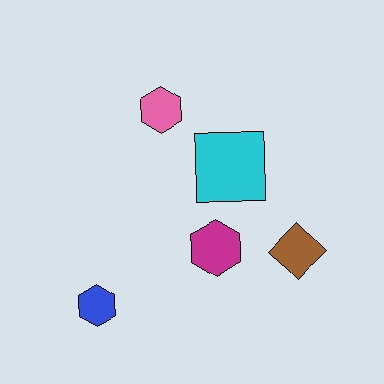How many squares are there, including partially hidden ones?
There is 1 square.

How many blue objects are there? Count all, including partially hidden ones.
There is 1 blue object.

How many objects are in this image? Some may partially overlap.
There are 5 objects.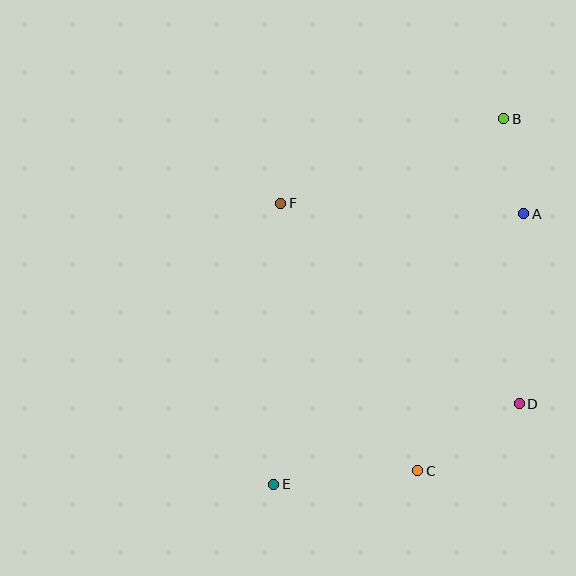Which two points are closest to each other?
Points A and B are closest to each other.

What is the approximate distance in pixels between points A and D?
The distance between A and D is approximately 190 pixels.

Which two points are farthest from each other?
Points B and E are farthest from each other.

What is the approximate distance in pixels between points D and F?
The distance between D and F is approximately 312 pixels.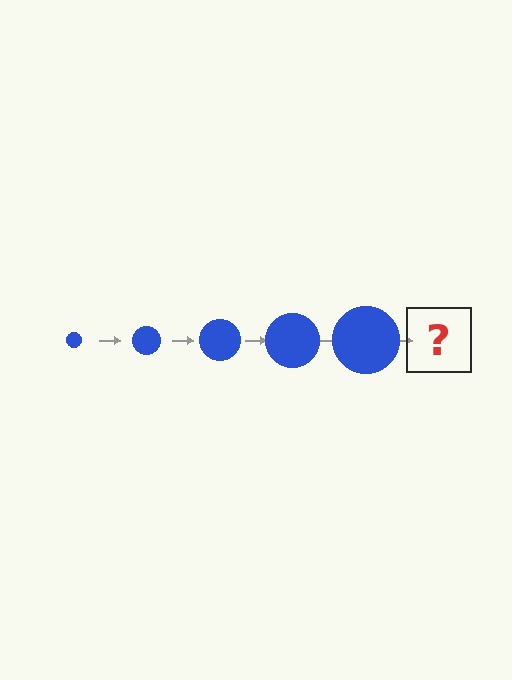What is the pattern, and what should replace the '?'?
The pattern is that the circle gets progressively larger each step. The '?' should be a blue circle, larger than the previous one.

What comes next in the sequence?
The next element should be a blue circle, larger than the previous one.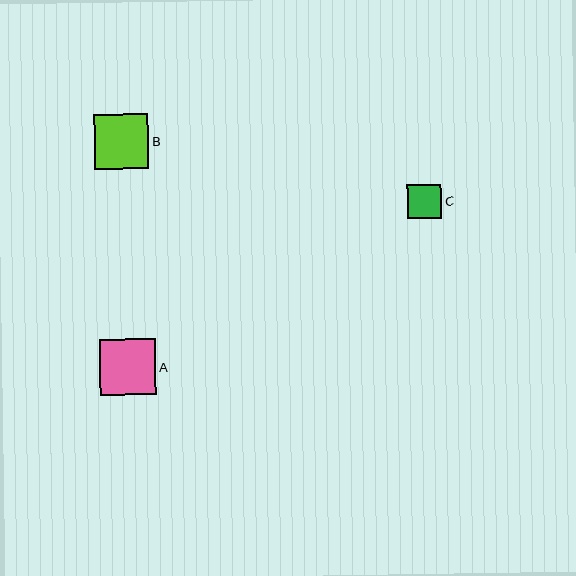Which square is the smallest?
Square C is the smallest with a size of approximately 34 pixels.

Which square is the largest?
Square A is the largest with a size of approximately 56 pixels.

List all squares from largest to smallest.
From largest to smallest: A, B, C.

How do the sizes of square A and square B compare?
Square A and square B are approximately the same size.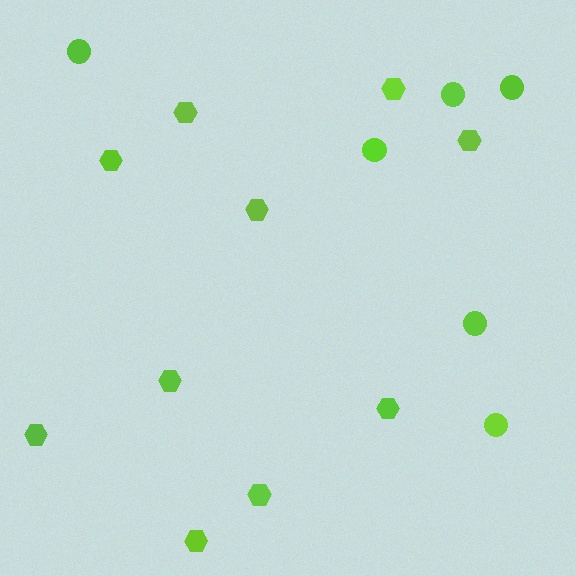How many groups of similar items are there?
There are 2 groups: one group of circles (6) and one group of hexagons (10).